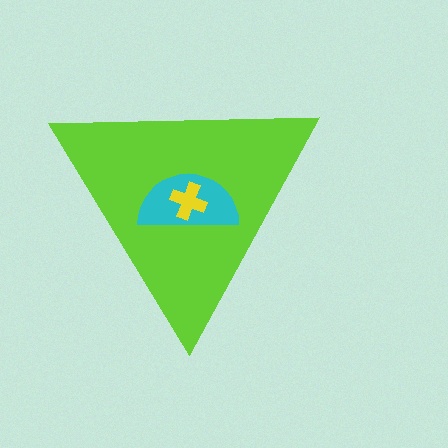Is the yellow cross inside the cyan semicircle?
Yes.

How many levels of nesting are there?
3.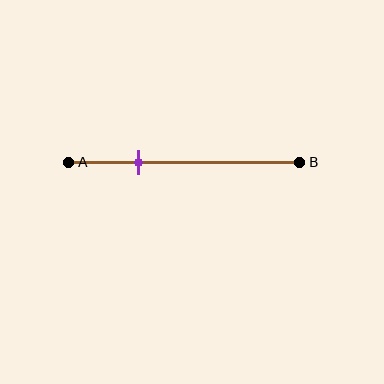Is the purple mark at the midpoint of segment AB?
No, the mark is at about 30% from A, not at the 50% midpoint.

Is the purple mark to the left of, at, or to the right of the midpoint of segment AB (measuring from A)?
The purple mark is to the left of the midpoint of segment AB.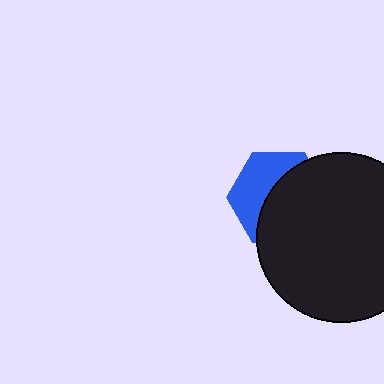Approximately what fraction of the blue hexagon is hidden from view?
Roughly 58% of the blue hexagon is hidden behind the black circle.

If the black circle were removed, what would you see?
You would see the complete blue hexagon.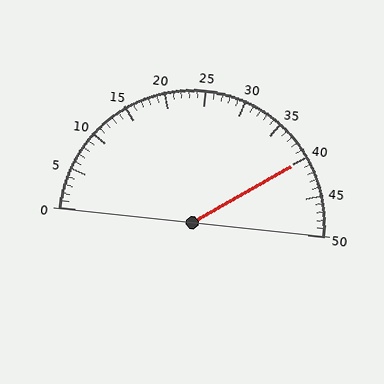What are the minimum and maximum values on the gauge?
The gauge ranges from 0 to 50.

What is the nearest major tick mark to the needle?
The nearest major tick mark is 40.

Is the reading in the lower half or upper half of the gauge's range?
The reading is in the upper half of the range (0 to 50).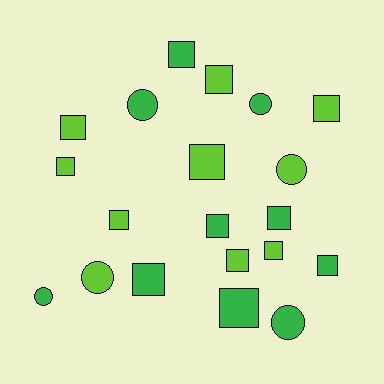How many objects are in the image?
There are 20 objects.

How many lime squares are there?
There are 8 lime squares.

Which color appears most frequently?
Green, with 10 objects.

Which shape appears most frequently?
Square, with 14 objects.